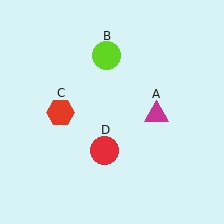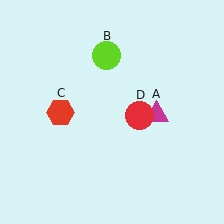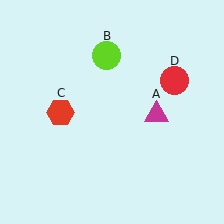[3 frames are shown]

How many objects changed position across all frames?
1 object changed position: red circle (object D).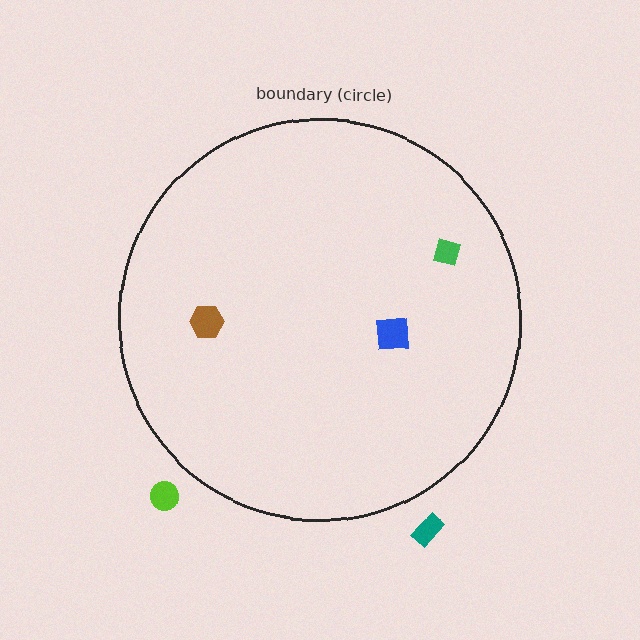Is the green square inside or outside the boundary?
Inside.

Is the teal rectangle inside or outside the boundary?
Outside.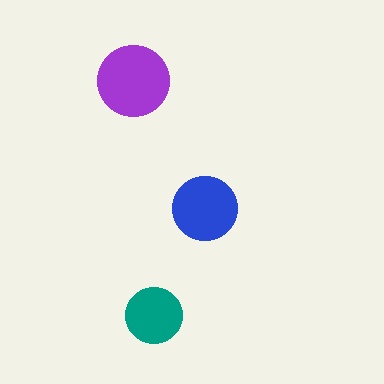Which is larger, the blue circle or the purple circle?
The purple one.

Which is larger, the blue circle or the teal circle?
The blue one.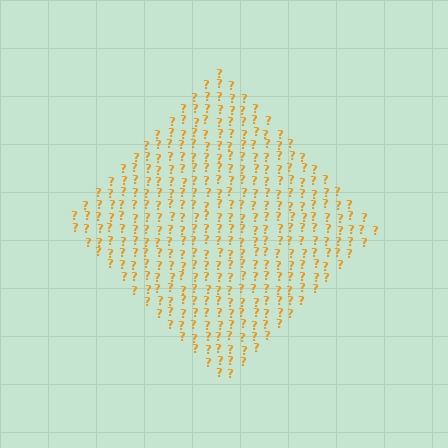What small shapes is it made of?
It is made of small question marks.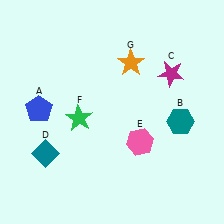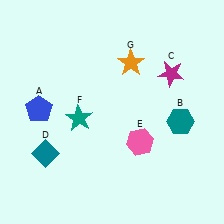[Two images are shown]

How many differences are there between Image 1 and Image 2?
There is 1 difference between the two images.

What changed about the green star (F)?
In Image 1, F is green. In Image 2, it changed to teal.